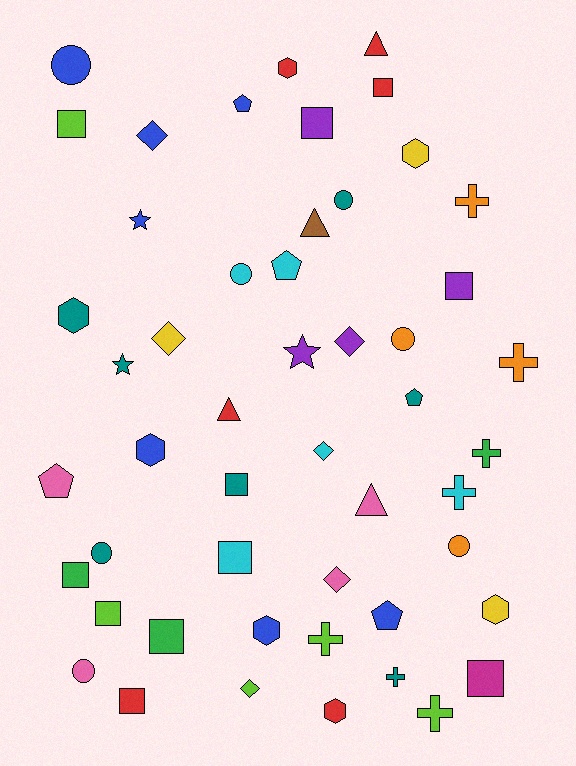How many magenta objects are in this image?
There is 1 magenta object.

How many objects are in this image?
There are 50 objects.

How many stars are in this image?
There are 3 stars.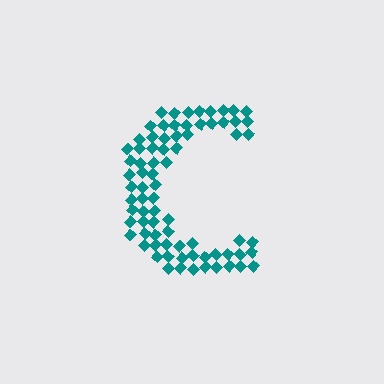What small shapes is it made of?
It is made of small diamonds.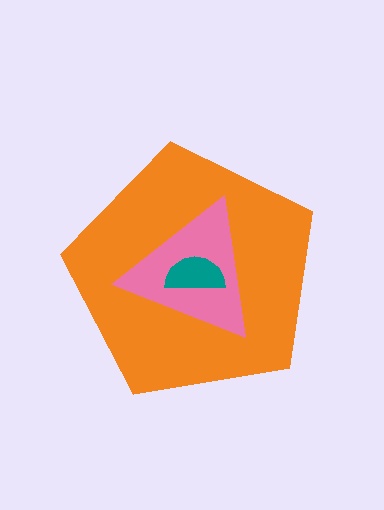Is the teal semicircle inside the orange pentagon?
Yes.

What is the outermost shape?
The orange pentagon.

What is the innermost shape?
The teal semicircle.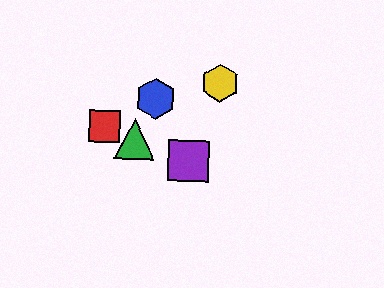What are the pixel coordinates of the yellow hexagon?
The yellow hexagon is at (220, 83).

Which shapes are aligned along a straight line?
The red square, the green triangle, the purple square are aligned along a straight line.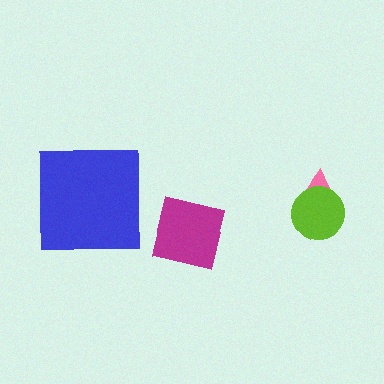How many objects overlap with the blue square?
0 objects overlap with the blue square.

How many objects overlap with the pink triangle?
1 object overlaps with the pink triangle.